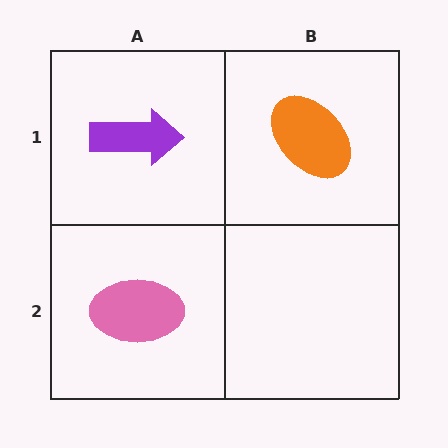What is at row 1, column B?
An orange ellipse.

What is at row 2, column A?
A pink ellipse.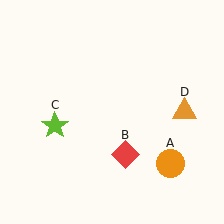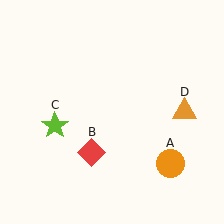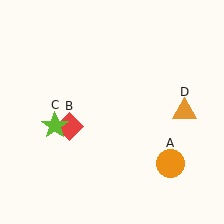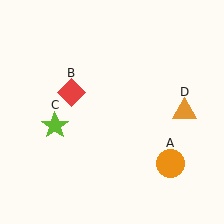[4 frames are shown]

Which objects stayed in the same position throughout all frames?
Orange circle (object A) and lime star (object C) and orange triangle (object D) remained stationary.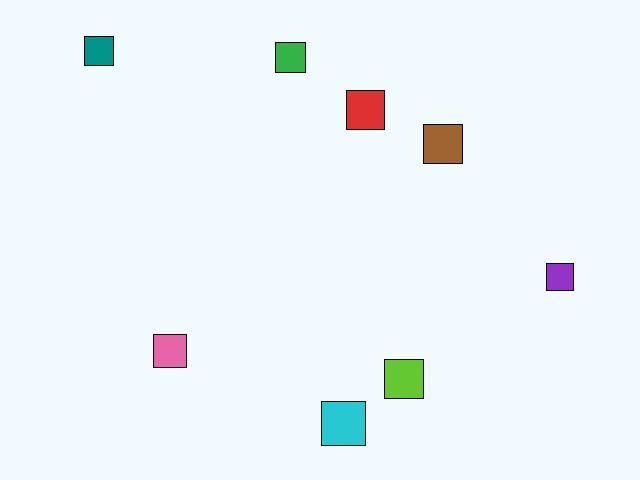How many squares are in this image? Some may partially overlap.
There are 8 squares.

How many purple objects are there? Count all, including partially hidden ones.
There is 1 purple object.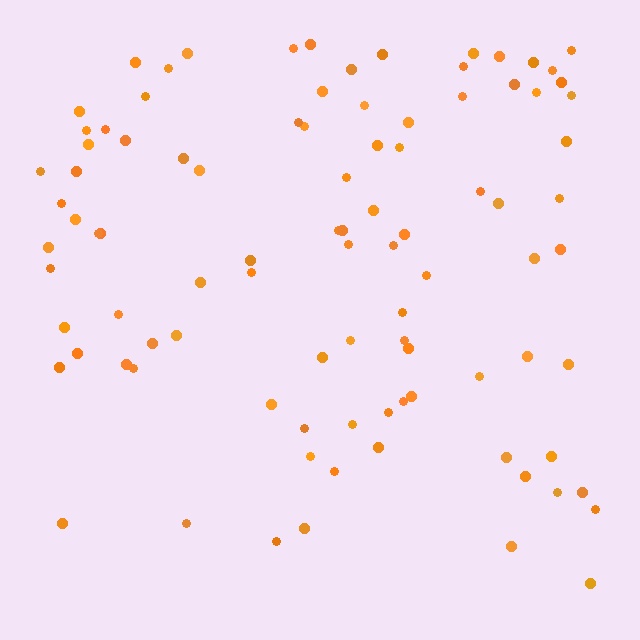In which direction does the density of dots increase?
From bottom to top, with the top side densest.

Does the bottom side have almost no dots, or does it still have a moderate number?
Still a moderate number, just noticeably fewer than the top.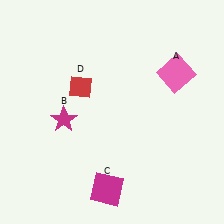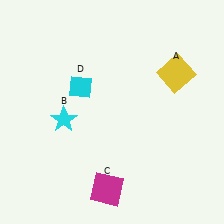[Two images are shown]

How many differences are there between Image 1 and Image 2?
There are 3 differences between the two images.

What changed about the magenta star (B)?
In Image 1, B is magenta. In Image 2, it changed to cyan.